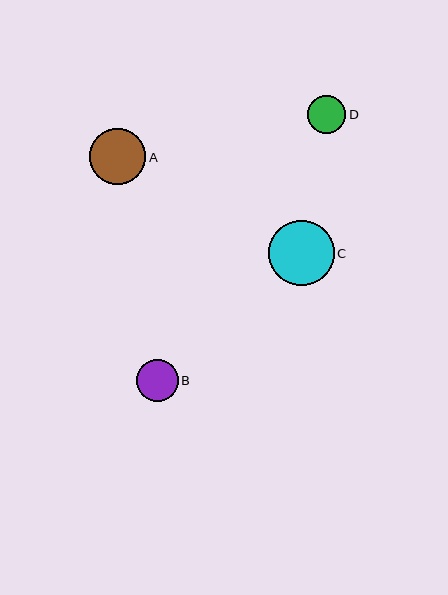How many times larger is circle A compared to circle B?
Circle A is approximately 1.3 times the size of circle B.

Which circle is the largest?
Circle C is the largest with a size of approximately 65 pixels.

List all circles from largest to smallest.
From largest to smallest: C, A, B, D.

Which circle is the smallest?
Circle D is the smallest with a size of approximately 39 pixels.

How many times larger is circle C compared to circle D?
Circle C is approximately 1.7 times the size of circle D.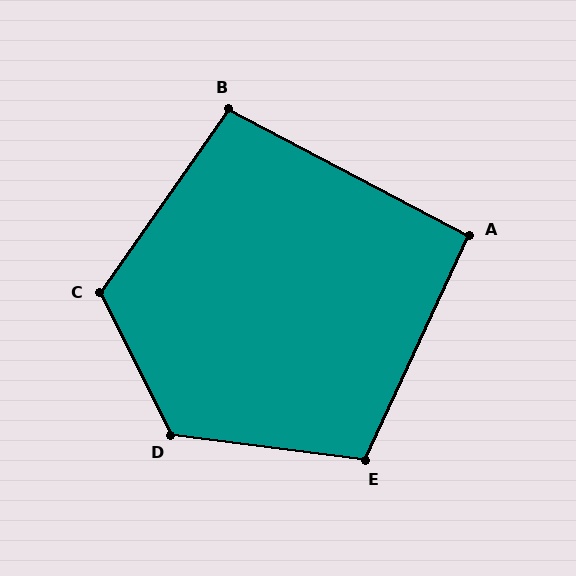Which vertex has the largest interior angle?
D, at approximately 124 degrees.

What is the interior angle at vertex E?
Approximately 108 degrees (obtuse).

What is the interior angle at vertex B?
Approximately 97 degrees (obtuse).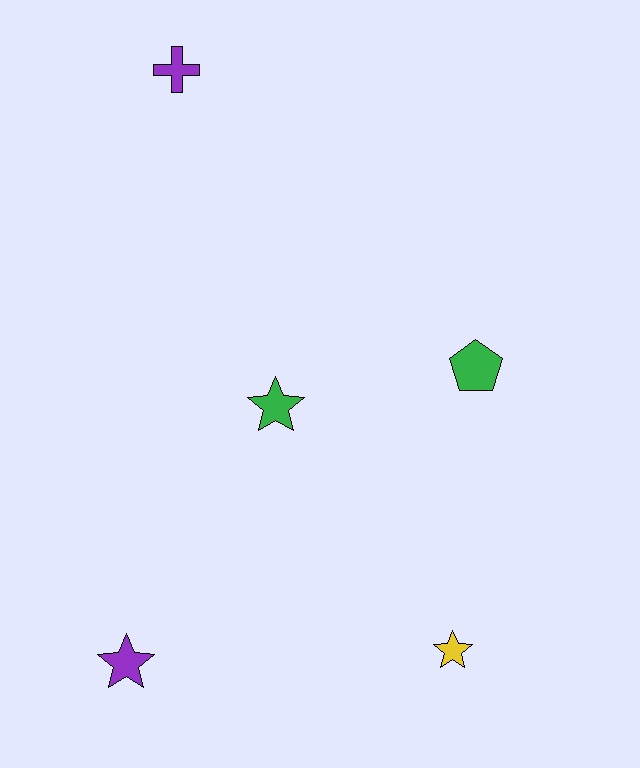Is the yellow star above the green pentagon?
No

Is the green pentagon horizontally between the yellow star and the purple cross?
No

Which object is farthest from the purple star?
The purple cross is farthest from the purple star.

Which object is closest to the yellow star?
The green pentagon is closest to the yellow star.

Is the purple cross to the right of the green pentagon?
No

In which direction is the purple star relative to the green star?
The purple star is below the green star.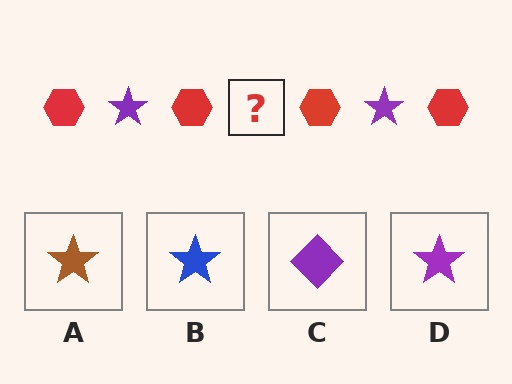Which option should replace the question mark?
Option D.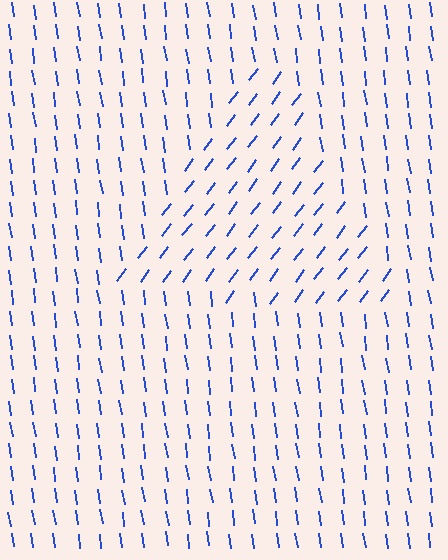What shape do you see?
I see a triangle.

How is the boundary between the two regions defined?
The boundary is defined purely by a change in line orientation (approximately 45 degrees difference). All lines are the same color and thickness.